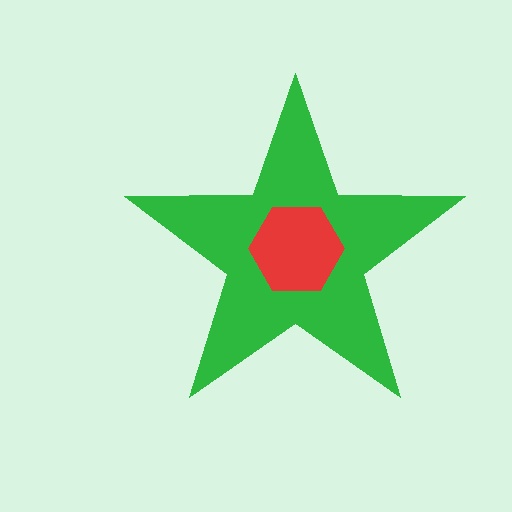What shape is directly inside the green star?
The red hexagon.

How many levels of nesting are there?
2.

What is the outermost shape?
The green star.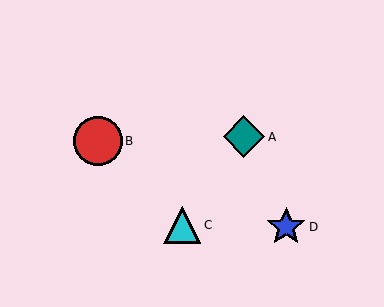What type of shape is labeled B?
Shape B is a red circle.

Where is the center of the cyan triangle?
The center of the cyan triangle is at (182, 225).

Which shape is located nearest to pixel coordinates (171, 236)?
The cyan triangle (labeled C) at (182, 225) is nearest to that location.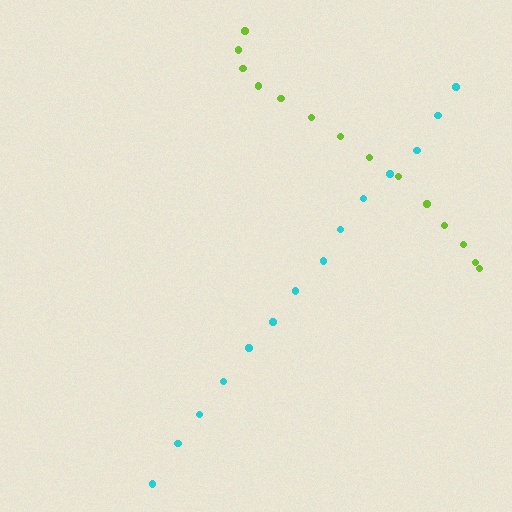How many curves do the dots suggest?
There are 2 distinct paths.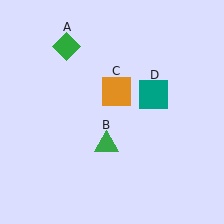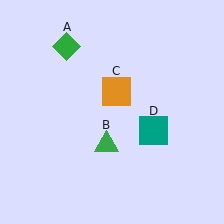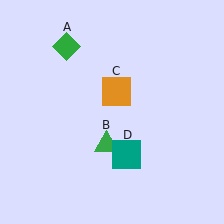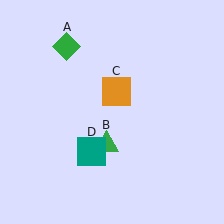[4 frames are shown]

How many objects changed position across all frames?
1 object changed position: teal square (object D).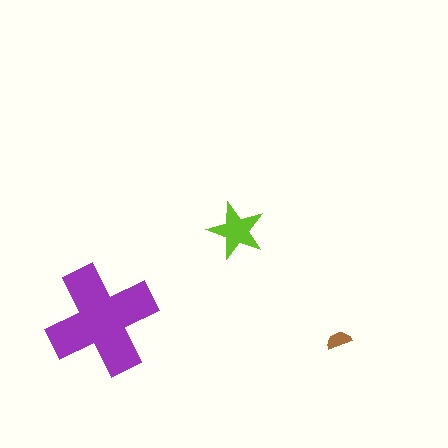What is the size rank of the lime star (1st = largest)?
2nd.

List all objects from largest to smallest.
The purple cross, the lime star, the brown semicircle.